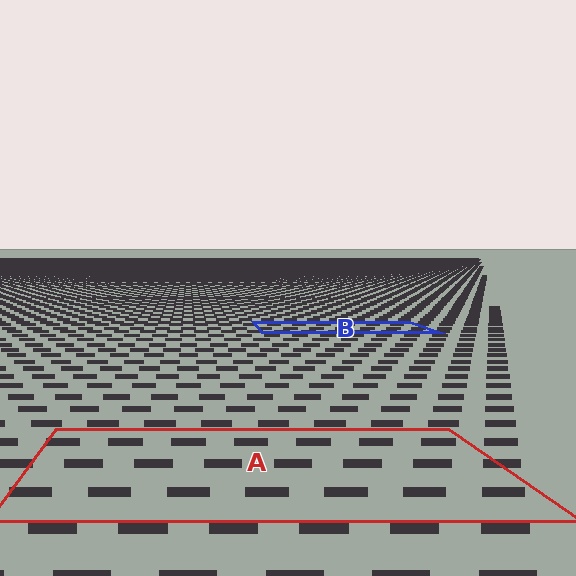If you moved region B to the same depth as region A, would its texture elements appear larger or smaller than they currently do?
They would appear larger. At a closer depth, the same texture elements are projected at a bigger on-screen size.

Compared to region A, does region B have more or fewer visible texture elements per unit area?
Region B has more texture elements per unit area — they are packed more densely because it is farther away.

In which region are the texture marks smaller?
The texture marks are smaller in region B, because it is farther away.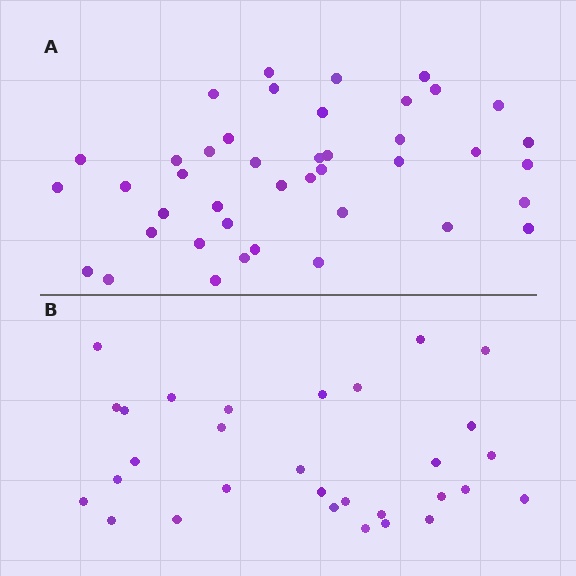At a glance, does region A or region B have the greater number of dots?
Region A (the top region) has more dots.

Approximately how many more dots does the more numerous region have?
Region A has roughly 12 or so more dots than region B.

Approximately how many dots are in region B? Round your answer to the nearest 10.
About 30 dots.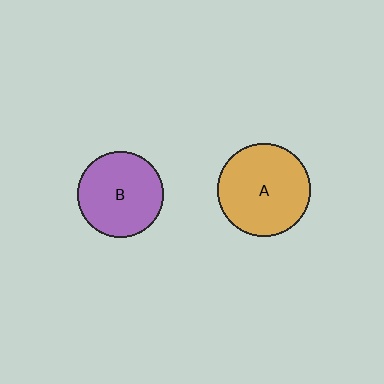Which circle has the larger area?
Circle A (orange).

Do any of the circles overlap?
No, none of the circles overlap.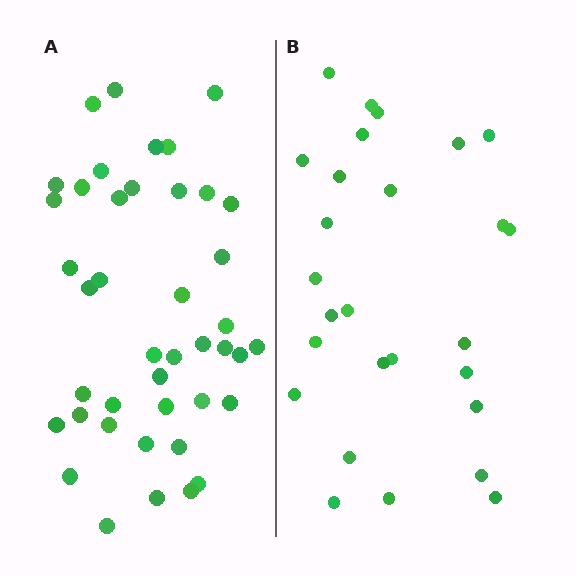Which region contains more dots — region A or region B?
Region A (the left region) has more dots.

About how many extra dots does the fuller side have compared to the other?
Region A has approximately 15 more dots than region B.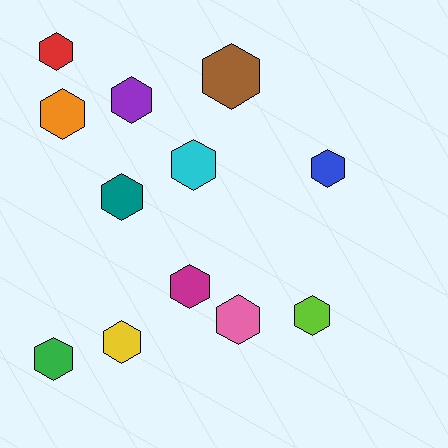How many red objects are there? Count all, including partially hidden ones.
There is 1 red object.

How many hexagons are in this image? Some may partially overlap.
There are 12 hexagons.